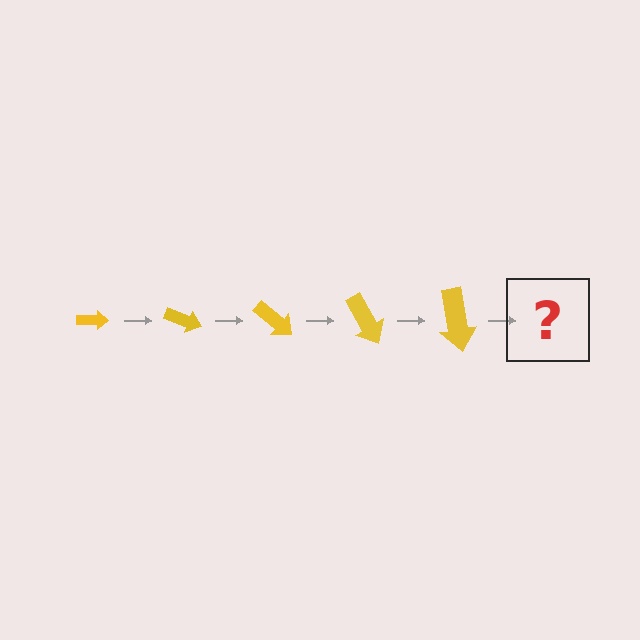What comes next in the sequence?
The next element should be an arrow, larger than the previous one and rotated 100 degrees from the start.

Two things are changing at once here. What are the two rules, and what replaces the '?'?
The two rules are that the arrow grows larger each step and it rotates 20 degrees each step. The '?' should be an arrow, larger than the previous one and rotated 100 degrees from the start.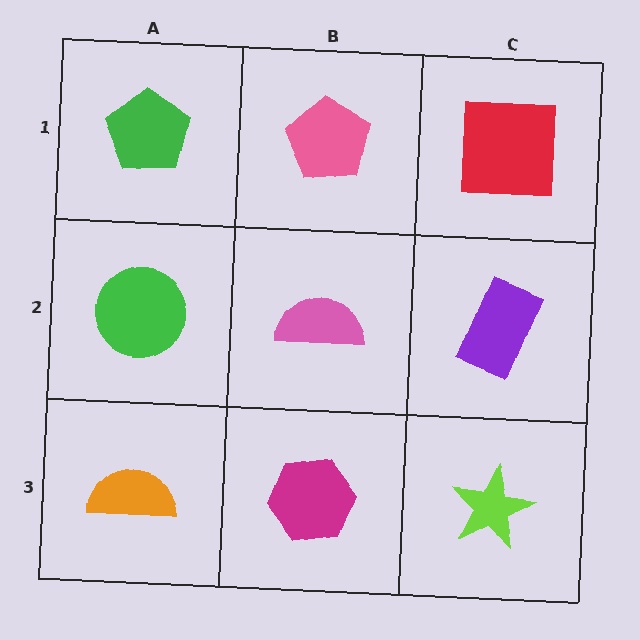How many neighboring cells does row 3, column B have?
3.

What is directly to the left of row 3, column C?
A magenta hexagon.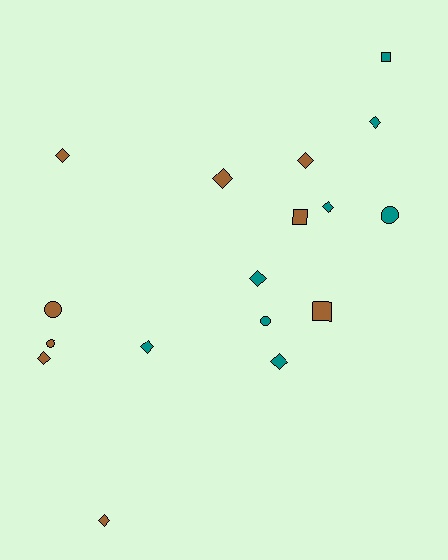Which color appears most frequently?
Brown, with 9 objects.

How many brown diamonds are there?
There are 5 brown diamonds.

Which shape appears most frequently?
Diamond, with 10 objects.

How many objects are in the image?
There are 17 objects.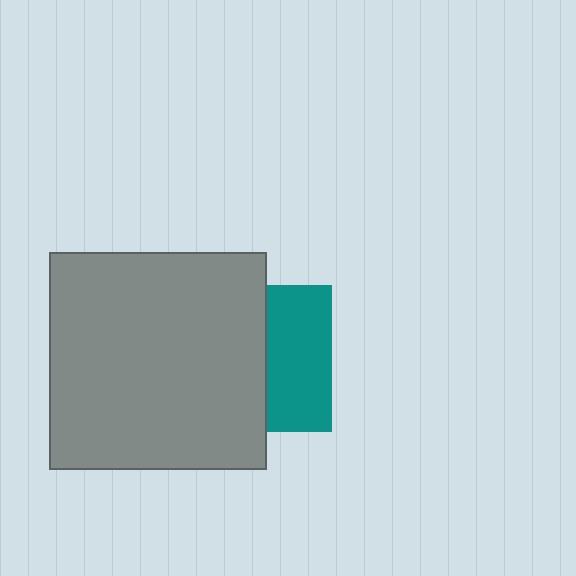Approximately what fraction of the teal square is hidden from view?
Roughly 57% of the teal square is hidden behind the gray square.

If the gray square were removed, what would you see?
You would see the complete teal square.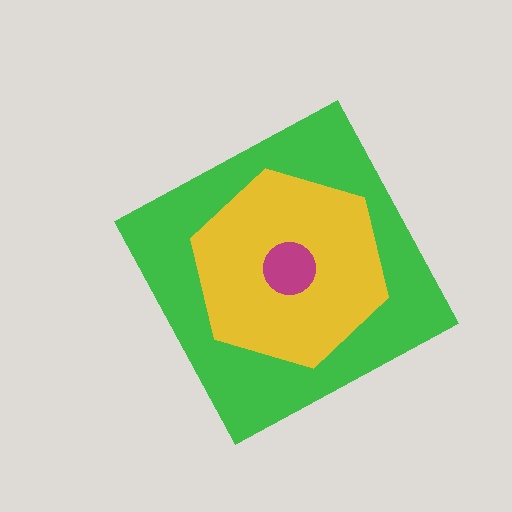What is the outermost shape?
The green diamond.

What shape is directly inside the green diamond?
The yellow hexagon.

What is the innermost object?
The magenta circle.